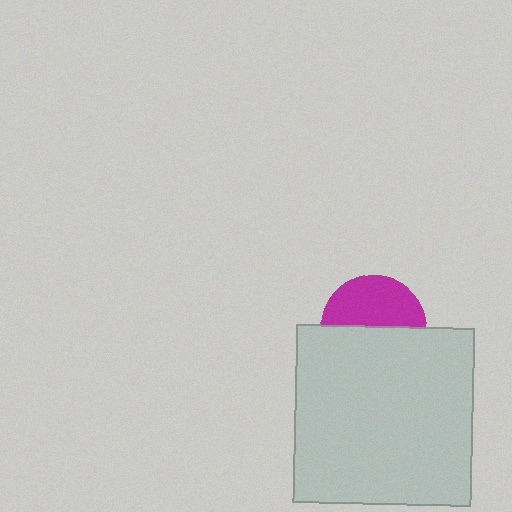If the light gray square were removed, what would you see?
You would see the complete magenta circle.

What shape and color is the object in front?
The object in front is a light gray square.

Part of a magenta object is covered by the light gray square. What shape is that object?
It is a circle.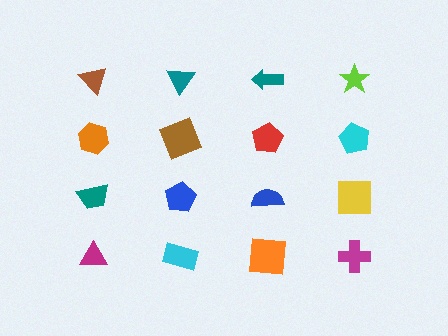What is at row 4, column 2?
A cyan rectangle.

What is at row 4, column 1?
A magenta triangle.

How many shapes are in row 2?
4 shapes.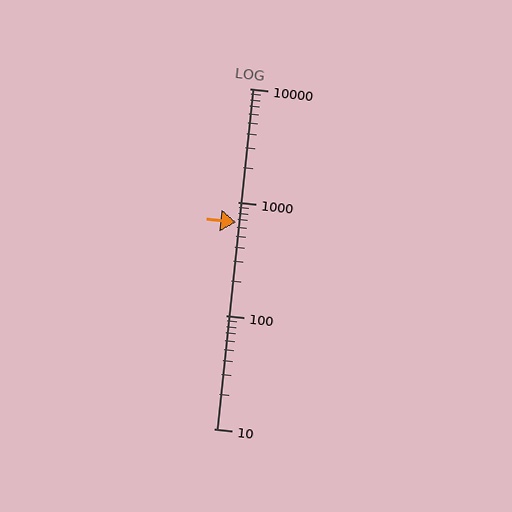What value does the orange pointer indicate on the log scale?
The pointer indicates approximately 660.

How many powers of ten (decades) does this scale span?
The scale spans 3 decades, from 10 to 10000.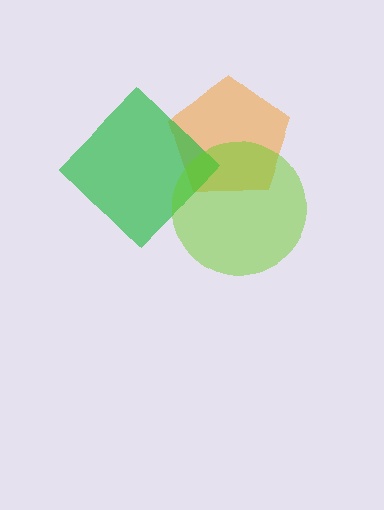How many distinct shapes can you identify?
There are 3 distinct shapes: an orange pentagon, a green diamond, a lime circle.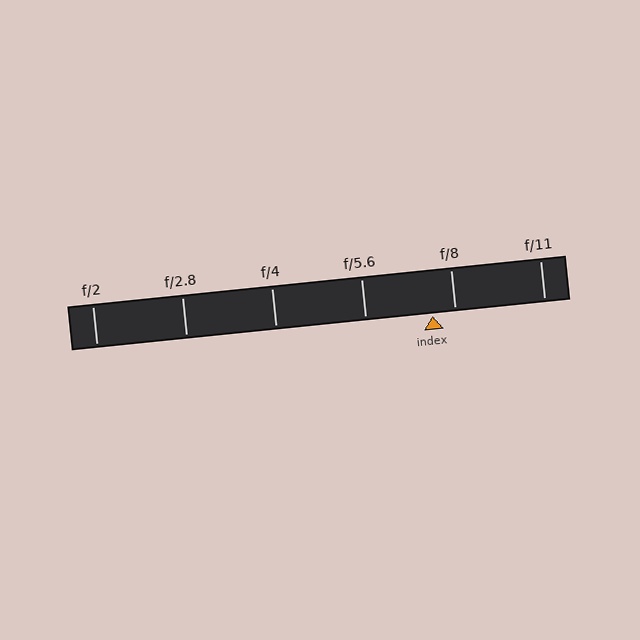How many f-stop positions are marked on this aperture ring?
There are 6 f-stop positions marked.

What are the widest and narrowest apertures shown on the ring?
The widest aperture shown is f/2 and the narrowest is f/11.